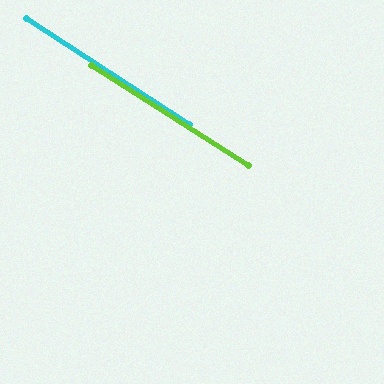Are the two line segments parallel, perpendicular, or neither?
Parallel — their directions differ by only 0.9°.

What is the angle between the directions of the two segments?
Approximately 1 degree.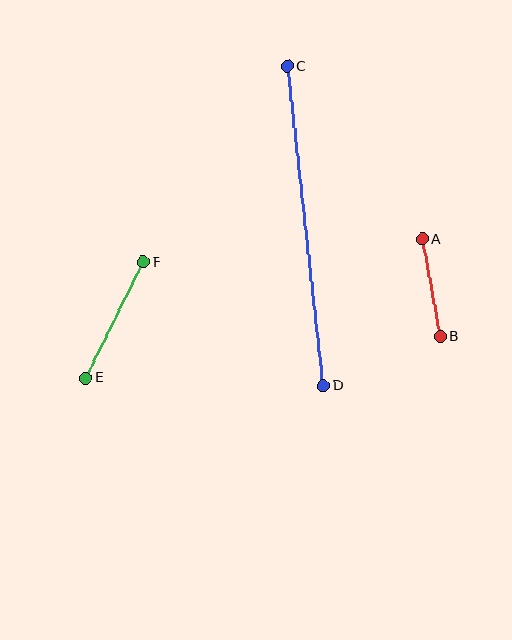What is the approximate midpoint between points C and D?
The midpoint is at approximately (305, 226) pixels.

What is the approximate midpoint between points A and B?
The midpoint is at approximately (431, 288) pixels.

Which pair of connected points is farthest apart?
Points C and D are farthest apart.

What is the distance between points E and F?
The distance is approximately 129 pixels.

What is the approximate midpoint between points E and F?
The midpoint is at approximately (115, 320) pixels.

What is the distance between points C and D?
The distance is approximately 321 pixels.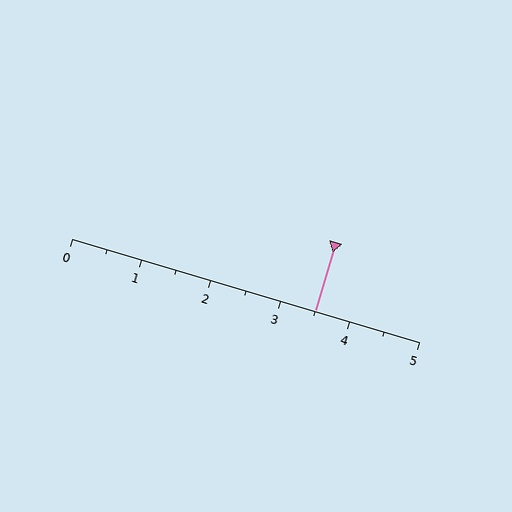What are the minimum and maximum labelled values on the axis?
The axis runs from 0 to 5.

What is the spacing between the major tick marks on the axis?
The major ticks are spaced 1 apart.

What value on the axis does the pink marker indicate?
The marker indicates approximately 3.5.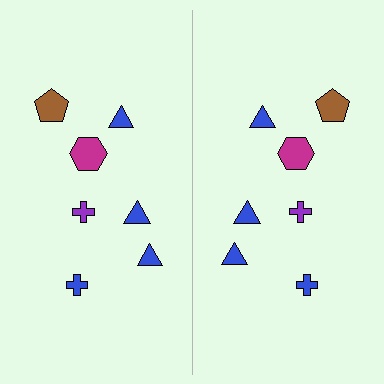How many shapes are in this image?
There are 14 shapes in this image.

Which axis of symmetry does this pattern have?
The pattern has a vertical axis of symmetry running through the center of the image.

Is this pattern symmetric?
Yes, this pattern has bilateral (reflection) symmetry.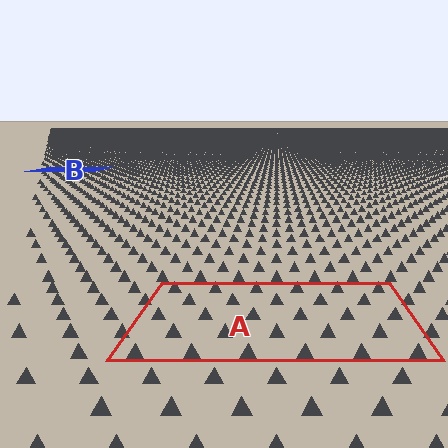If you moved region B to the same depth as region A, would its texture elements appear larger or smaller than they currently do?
They would appear larger. At a closer depth, the same texture elements are projected at a bigger on-screen size.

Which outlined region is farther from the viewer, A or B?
Region B is farther from the viewer — the texture elements inside it appear smaller and more densely packed.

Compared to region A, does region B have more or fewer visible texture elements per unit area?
Region B has more texture elements per unit area — they are packed more densely because it is farther away.